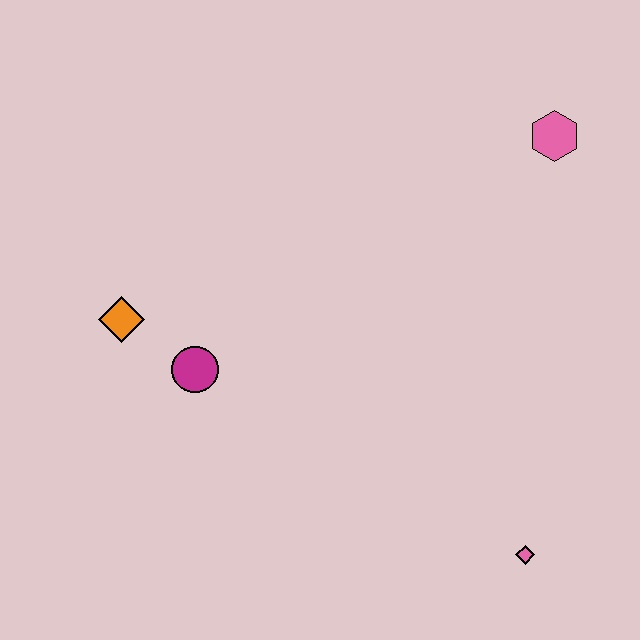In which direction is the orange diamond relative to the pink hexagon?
The orange diamond is to the left of the pink hexagon.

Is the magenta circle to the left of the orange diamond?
No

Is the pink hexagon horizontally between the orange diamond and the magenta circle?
No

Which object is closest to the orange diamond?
The magenta circle is closest to the orange diamond.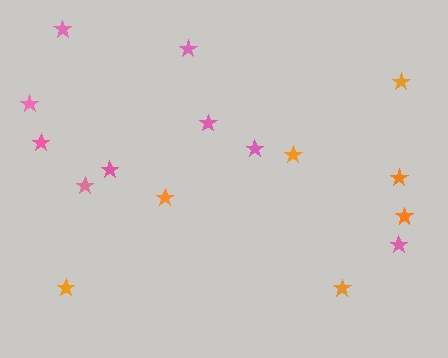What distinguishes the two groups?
There are 2 groups: one group of pink stars (9) and one group of orange stars (7).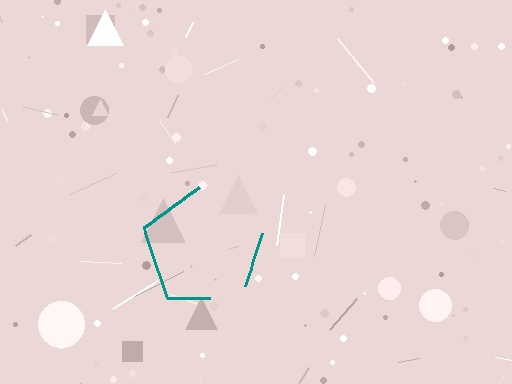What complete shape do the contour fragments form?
The contour fragments form a pentagon.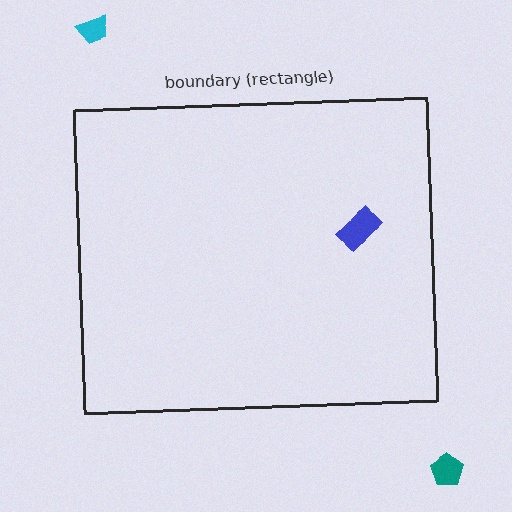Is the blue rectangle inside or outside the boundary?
Inside.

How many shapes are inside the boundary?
1 inside, 2 outside.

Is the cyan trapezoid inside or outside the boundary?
Outside.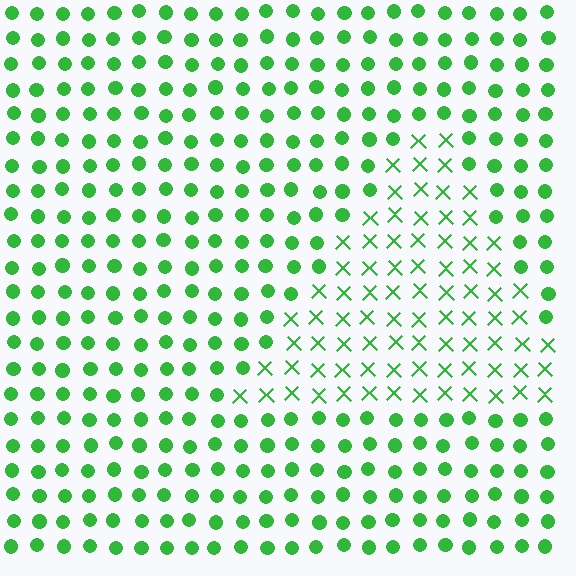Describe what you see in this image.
The image is filled with small green elements arranged in a uniform grid. A triangle-shaped region contains X marks, while the surrounding area contains circles. The boundary is defined purely by the change in element shape.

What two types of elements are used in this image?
The image uses X marks inside the triangle region and circles outside it.